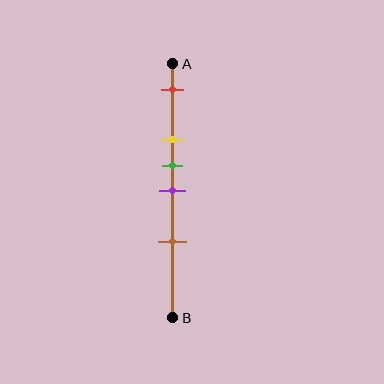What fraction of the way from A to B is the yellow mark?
The yellow mark is approximately 30% (0.3) of the way from A to B.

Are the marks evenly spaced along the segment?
No, the marks are not evenly spaced.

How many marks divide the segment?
There are 5 marks dividing the segment.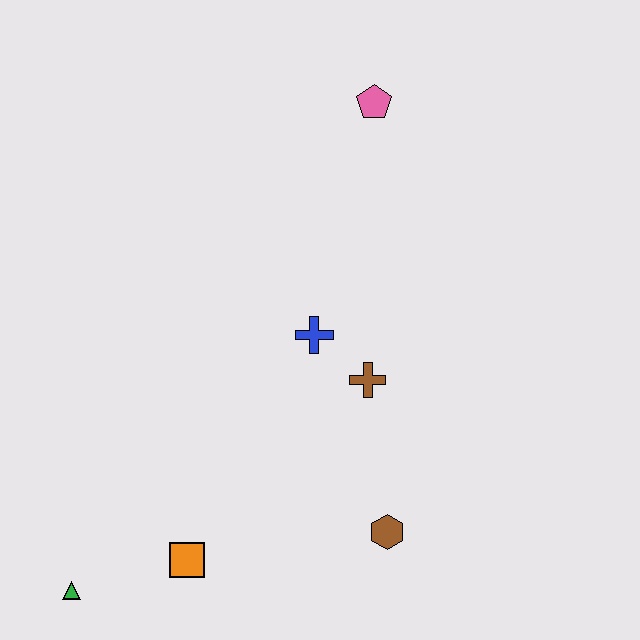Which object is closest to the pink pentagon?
The blue cross is closest to the pink pentagon.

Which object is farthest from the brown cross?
The green triangle is farthest from the brown cross.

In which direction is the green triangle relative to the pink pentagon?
The green triangle is below the pink pentagon.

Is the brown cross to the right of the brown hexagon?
No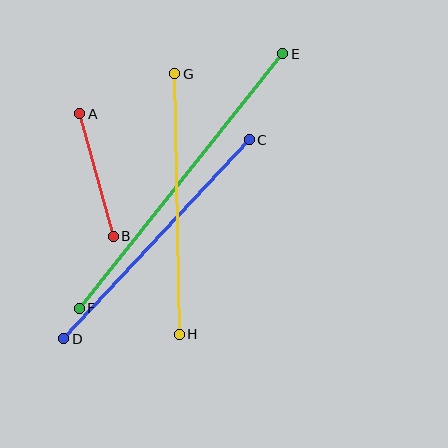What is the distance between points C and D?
The distance is approximately 272 pixels.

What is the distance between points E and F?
The distance is approximately 326 pixels.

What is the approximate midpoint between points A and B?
The midpoint is at approximately (97, 175) pixels.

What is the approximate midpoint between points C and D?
The midpoint is at approximately (157, 239) pixels.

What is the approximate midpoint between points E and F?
The midpoint is at approximately (181, 181) pixels.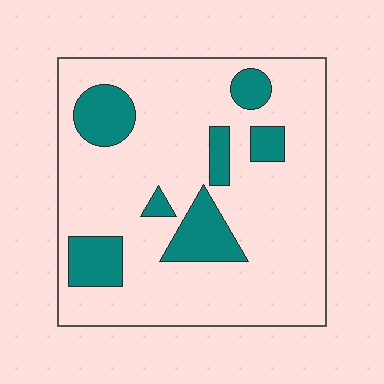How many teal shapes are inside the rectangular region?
7.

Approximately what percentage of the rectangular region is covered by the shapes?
Approximately 20%.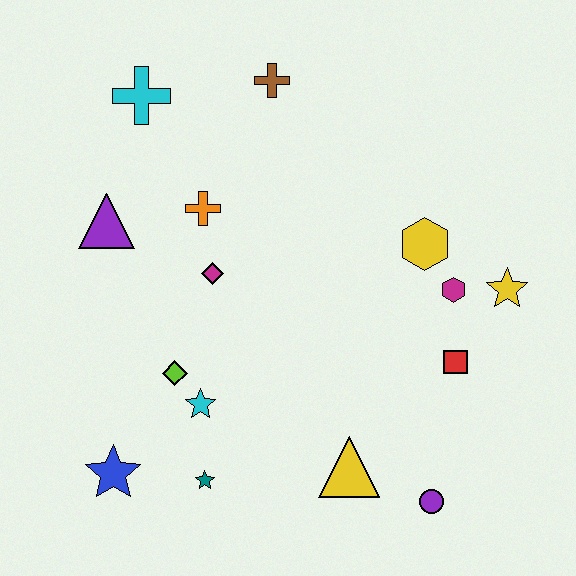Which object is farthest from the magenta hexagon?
The blue star is farthest from the magenta hexagon.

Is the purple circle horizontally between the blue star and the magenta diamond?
No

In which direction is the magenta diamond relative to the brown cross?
The magenta diamond is below the brown cross.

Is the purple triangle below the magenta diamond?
No